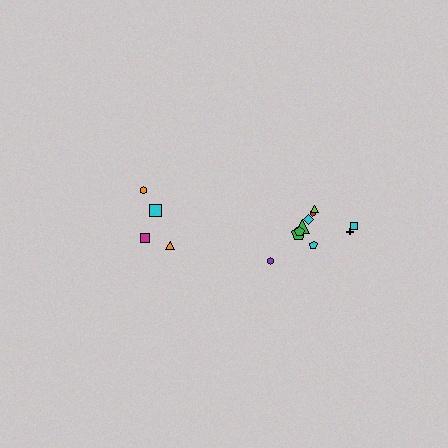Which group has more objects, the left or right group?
The right group.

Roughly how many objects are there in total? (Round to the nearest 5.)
Roughly 15 objects in total.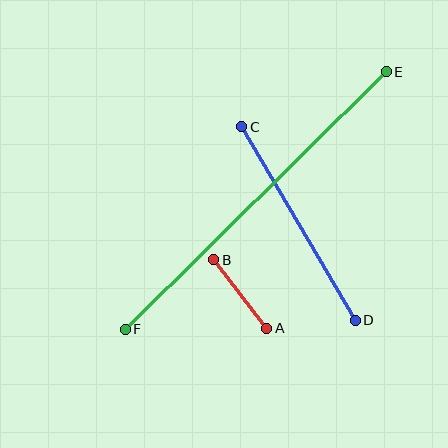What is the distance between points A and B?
The distance is approximately 86 pixels.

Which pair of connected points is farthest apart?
Points E and F are farthest apart.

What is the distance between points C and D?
The distance is approximately 225 pixels.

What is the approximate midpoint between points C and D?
The midpoint is at approximately (299, 223) pixels.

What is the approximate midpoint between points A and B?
The midpoint is at approximately (240, 294) pixels.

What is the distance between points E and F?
The distance is approximately 367 pixels.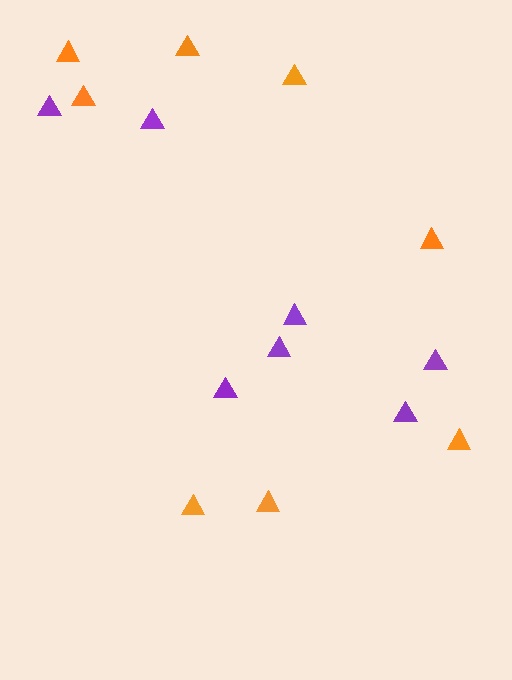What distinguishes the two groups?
There are 2 groups: one group of orange triangles (8) and one group of purple triangles (7).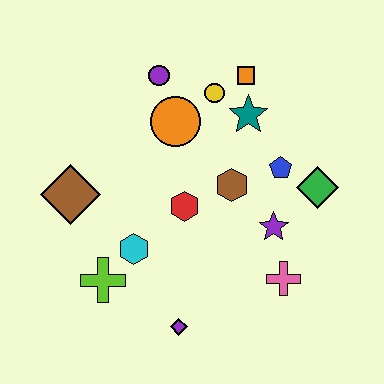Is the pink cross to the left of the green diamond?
Yes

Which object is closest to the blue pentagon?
The green diamond is closest to the blue pentagon.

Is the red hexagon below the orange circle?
Yes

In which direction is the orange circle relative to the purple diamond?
The orange circle is above the purple diamond.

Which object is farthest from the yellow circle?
The purple diamond is farthest from the yellow circle.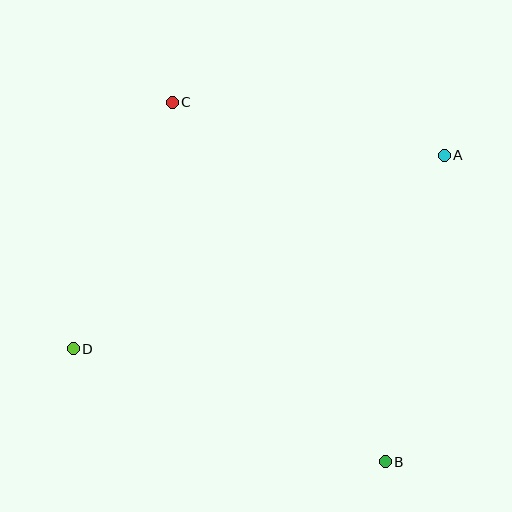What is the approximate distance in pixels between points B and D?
The distance between B and D is approximately 331 pixels.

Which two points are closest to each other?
Points C and D are closest to each other.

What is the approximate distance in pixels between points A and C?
The distance between A and C is approximately 277 pixels.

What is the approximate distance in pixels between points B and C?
The distance between B and C is approximately 418 pixels.